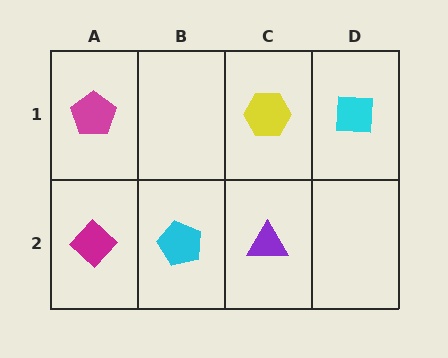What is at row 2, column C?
A purple triangle.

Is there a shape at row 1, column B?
No, that cell is empty.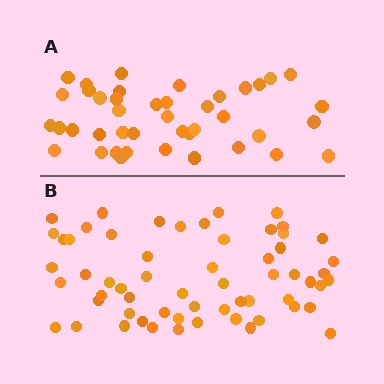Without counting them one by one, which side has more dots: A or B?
Region B (the bottom region) has more dots.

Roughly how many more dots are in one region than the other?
Region B has approximately 20 more dots than region A.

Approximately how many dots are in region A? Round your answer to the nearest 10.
About 40 dots. (The exact count is 42, which rounds to 40.)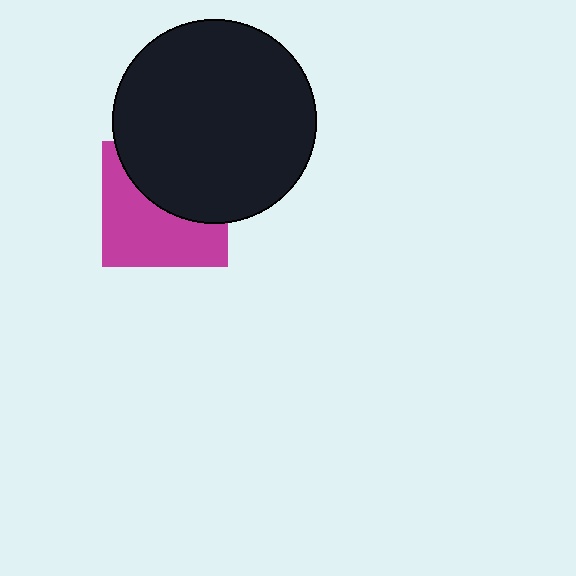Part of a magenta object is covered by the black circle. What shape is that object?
It is a square.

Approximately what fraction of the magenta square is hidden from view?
Roughly 46% of the magenta square is hidden behind the black circle.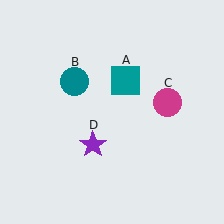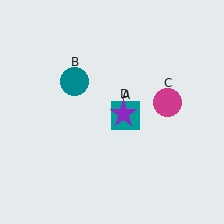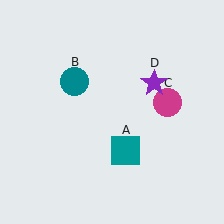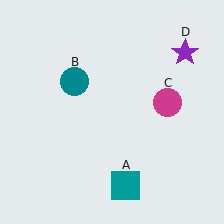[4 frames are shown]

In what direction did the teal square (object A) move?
The teal square (object A) moved down.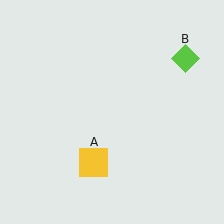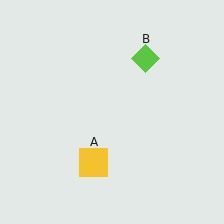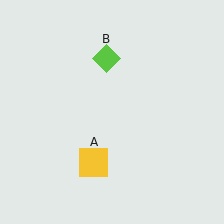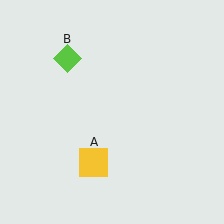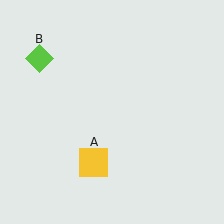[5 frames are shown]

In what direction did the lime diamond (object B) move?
The lime diamond (object B) moved left.